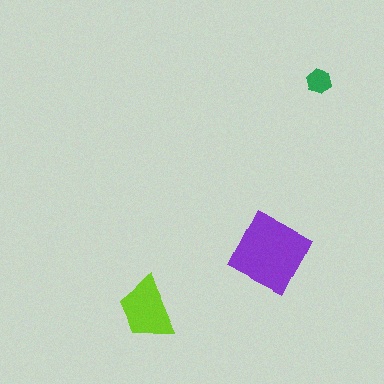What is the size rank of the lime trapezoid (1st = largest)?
2nd.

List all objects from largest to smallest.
The purple diamond, the lime trapezoid, the green hexagon.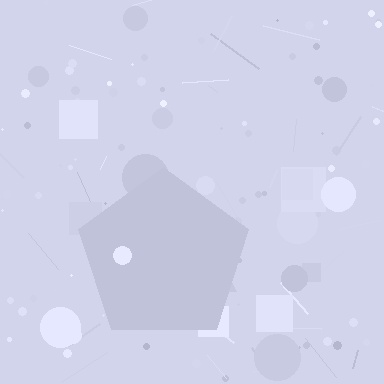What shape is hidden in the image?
A pentagon is hidden in the image.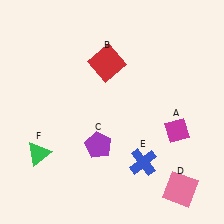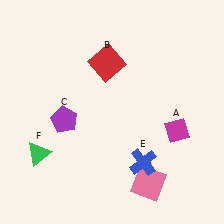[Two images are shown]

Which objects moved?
The objects that moved are: the purple pentagon (C), the pink square (D).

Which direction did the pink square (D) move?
The pink square (D) moved left.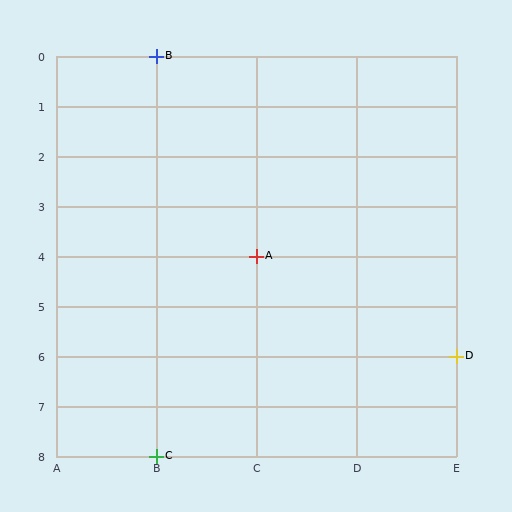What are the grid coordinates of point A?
Point A is at grid coordinates (C, 4).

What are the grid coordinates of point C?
Point C is at grid coordinates (B, 8).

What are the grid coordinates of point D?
Point D is at grid coordinates (E, 6).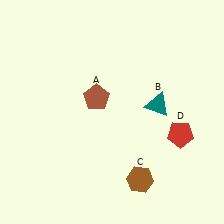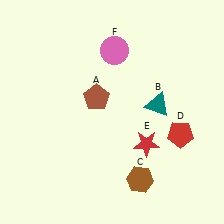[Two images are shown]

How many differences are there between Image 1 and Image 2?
There are 2 differences between the two images.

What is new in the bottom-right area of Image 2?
A red star (E) was added in the bottom-right area of Image 2.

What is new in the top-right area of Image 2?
A pink circle (F) was added in the top-right area of Image 2.